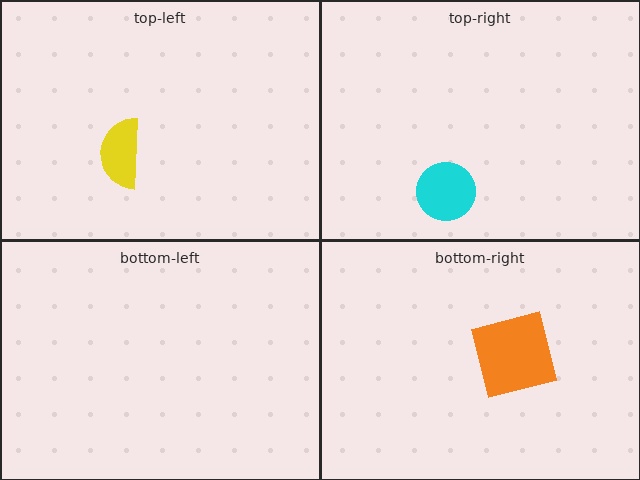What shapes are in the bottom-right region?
The orange square.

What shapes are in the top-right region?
The cyan circle.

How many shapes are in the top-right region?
1.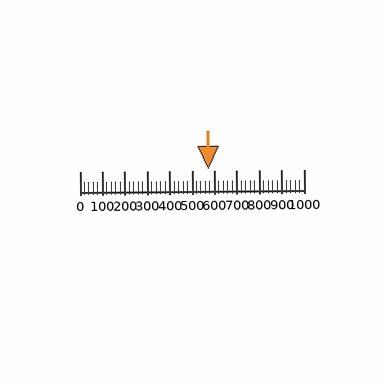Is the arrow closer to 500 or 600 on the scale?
The arrow is closer to 600.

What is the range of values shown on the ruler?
The ruler shows values from 0 to 1000.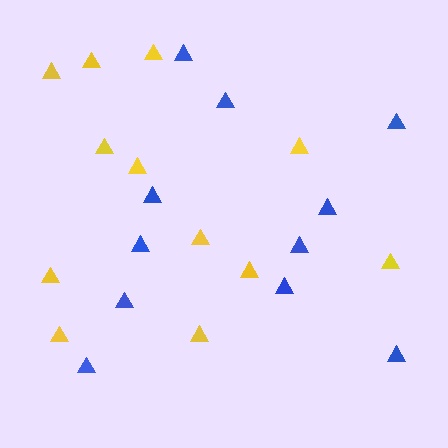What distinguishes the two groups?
There are 2 groups: one group of yellow triangles (12) and one group of blue triangles (11).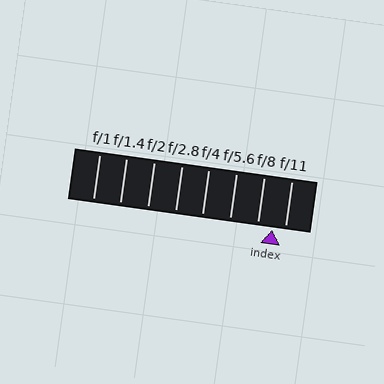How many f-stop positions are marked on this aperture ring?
There are 8 f-stop positions marked.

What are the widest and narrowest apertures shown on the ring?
The widest aperture shown is f/1 and the narrowest is f/11.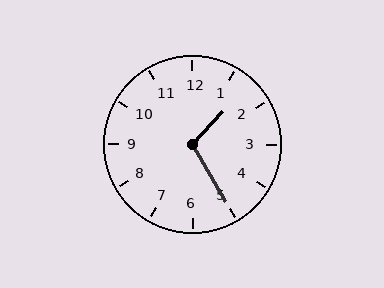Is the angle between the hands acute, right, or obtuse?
It is obtuse.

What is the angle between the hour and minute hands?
Approximately 108 degrees.